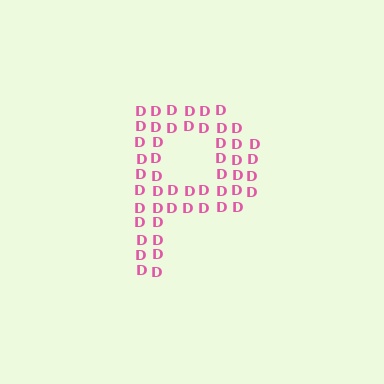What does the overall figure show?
The overall figure shows the letter P.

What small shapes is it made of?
It is made of small letter D's.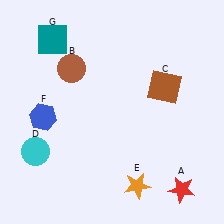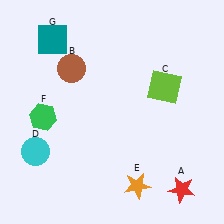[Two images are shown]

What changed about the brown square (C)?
In Image 1, C is brown. In Image 2, it changed to lime.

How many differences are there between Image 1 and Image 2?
There are 2 differences between the two images.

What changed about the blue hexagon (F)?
In Image 1, F is blue. In Image 2, it changed to green.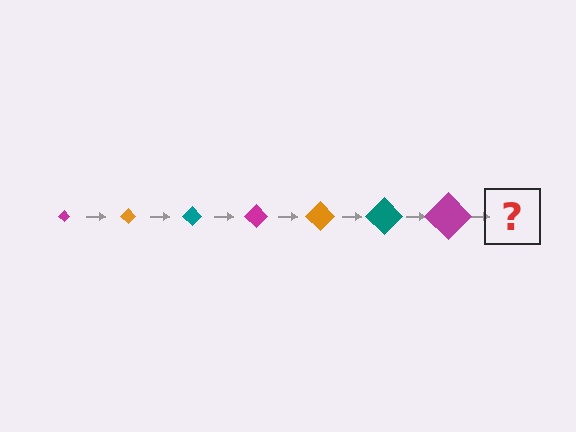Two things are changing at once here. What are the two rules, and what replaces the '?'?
The two rules are that the diamond grows larger each step and the color cycles through magenta, orange, and teal. The '?' should be an orange diamond, larger than the previous one.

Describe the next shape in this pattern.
It should be an orange diamond, larger than the previous one.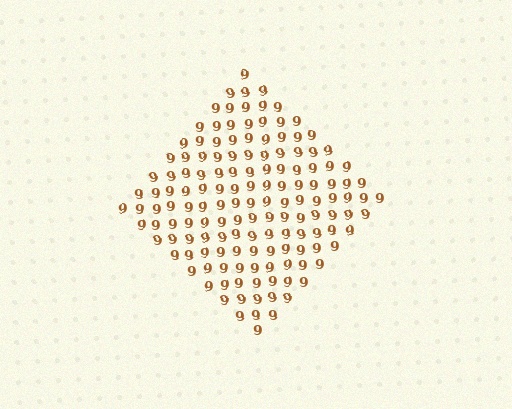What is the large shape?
The large shape is a diamond.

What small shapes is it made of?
It is made of small digit 9's.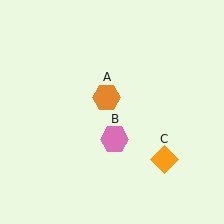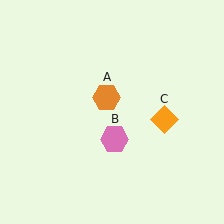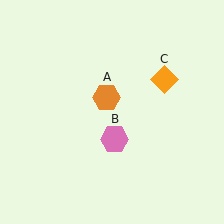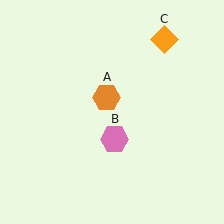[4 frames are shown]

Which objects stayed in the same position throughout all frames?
Orange hexagon (object A) and pink hexagon (object B) remained stationary.